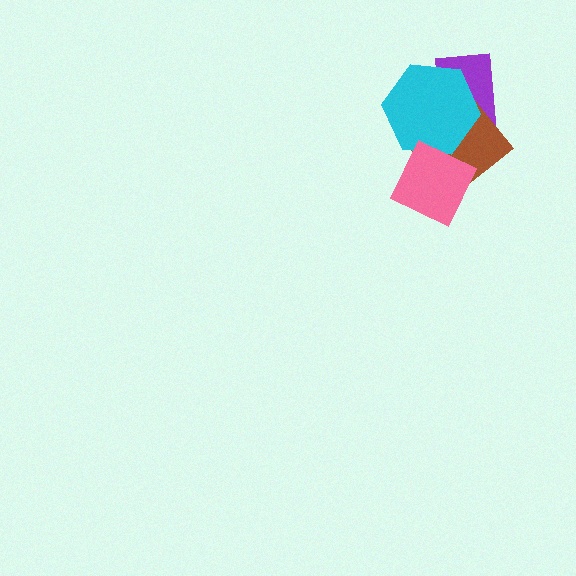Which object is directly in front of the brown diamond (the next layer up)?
The cyan hexagon is directly in front of the brown diamond.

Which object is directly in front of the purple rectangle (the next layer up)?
The brown diamond is directly in front of the purple rectangle.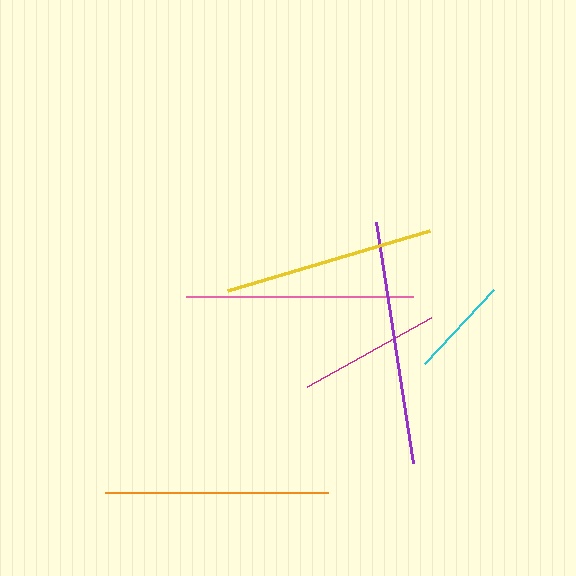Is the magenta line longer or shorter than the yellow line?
The yellow line is longer than the magenta line.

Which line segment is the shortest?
The cyan line is the shortest at approximately 101 pixels.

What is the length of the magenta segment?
The magenta segment is approximately 142 pixels long.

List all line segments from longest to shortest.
From longest to shortest: purple, pink, orange, yellow, magenta, cyan.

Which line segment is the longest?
The purple line is the longest at approximately 244 pixels.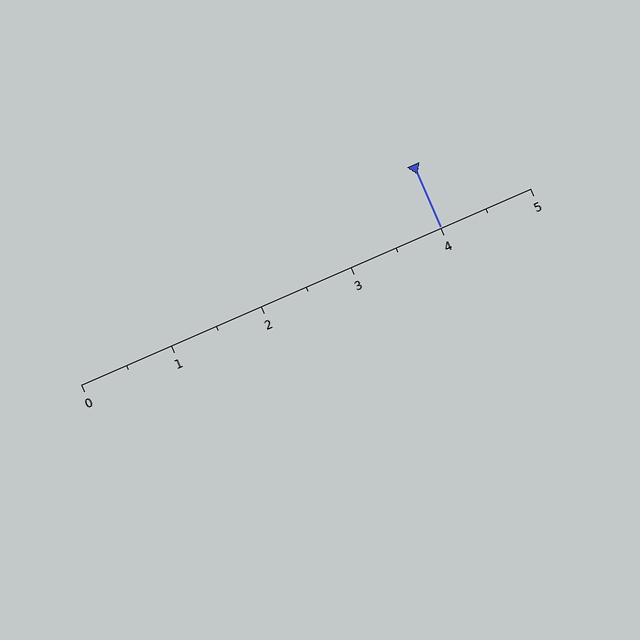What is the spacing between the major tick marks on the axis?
The major ticks are spaced 1 apart.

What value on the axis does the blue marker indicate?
The marker indicates approximately 4.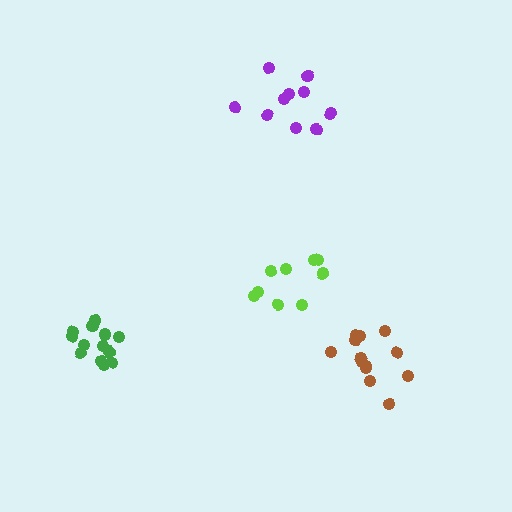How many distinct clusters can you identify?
There are 4 distinct clusters.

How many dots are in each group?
Group 1: 13 dots, Group 2: 9 dots, Group 3: 13 dots, Group 4: 10 dots (45 total).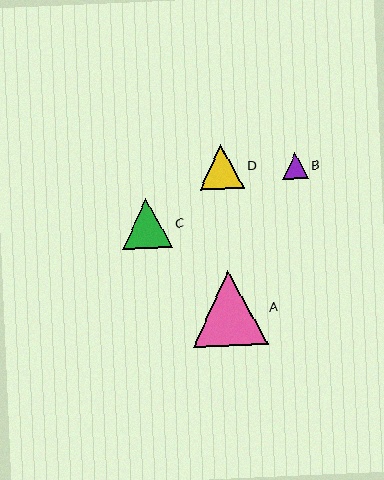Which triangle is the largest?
Triangle A is the largest with a size of approximately 74 pixels.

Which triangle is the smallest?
Triangle B is the smallest with a size of approximately 25 pixels.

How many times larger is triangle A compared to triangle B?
Triangle A is approximately 2.9 times the size of triangle B.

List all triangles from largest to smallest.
From largest to smallest: A, C, D, B.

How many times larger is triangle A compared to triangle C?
Triangle A is approximately 1.5 times the size of triangle C.